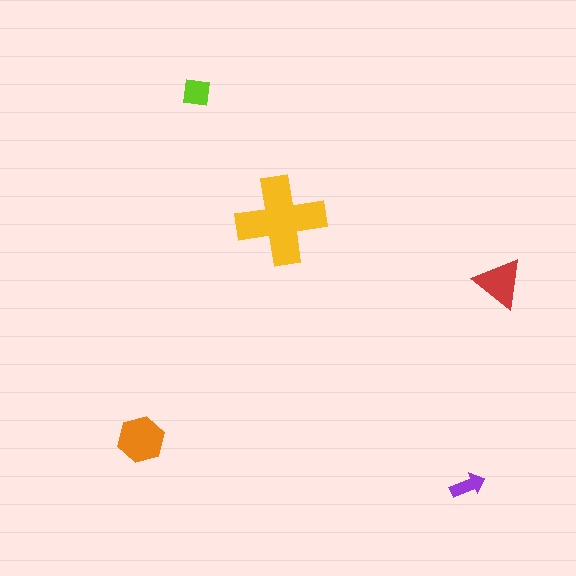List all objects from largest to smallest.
The yellow cross, the orange hexagon, the red triangle, the lime square, the purple arrow.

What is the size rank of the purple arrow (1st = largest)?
5th.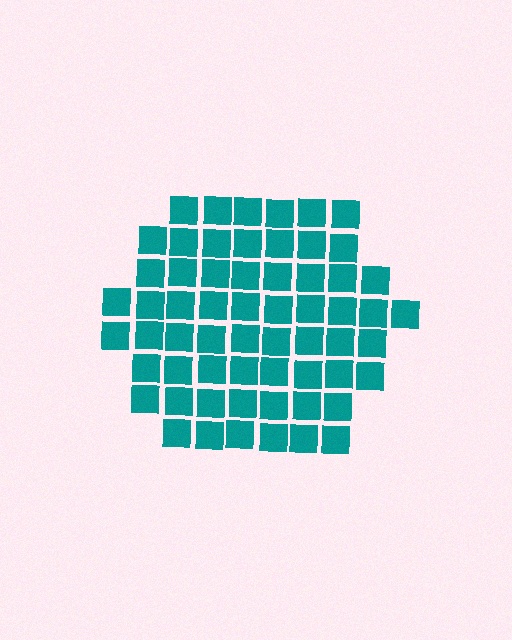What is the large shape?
The large shape is a hexagon.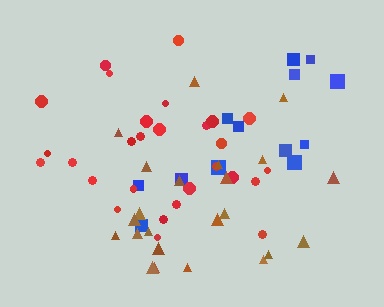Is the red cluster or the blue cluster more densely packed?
Red.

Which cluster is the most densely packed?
Red.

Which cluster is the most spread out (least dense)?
Brown.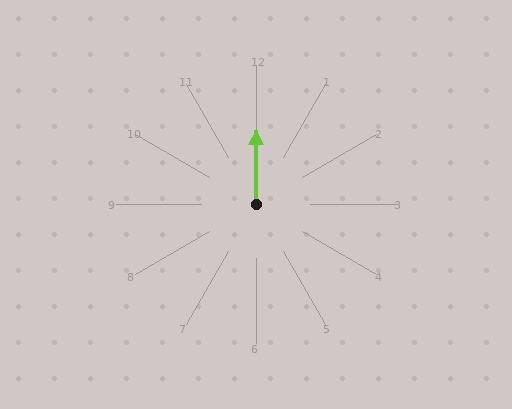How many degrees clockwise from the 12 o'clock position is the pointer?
Approximately 0 degrees.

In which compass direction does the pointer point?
North.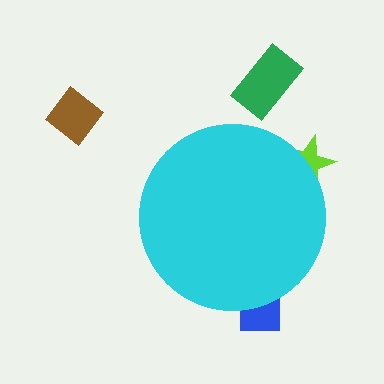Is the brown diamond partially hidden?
No, the brown diamond is fully visible.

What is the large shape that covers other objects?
A cyan circle.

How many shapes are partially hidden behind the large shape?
2 shapes are partially hidden.